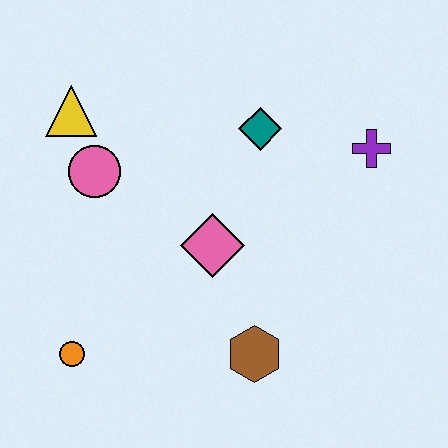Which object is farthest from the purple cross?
The orange circle is farthest from the purple cross.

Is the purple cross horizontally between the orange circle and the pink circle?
No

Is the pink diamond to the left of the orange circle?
No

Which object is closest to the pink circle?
The yellow triangle is closest to the pink circle.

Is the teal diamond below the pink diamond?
No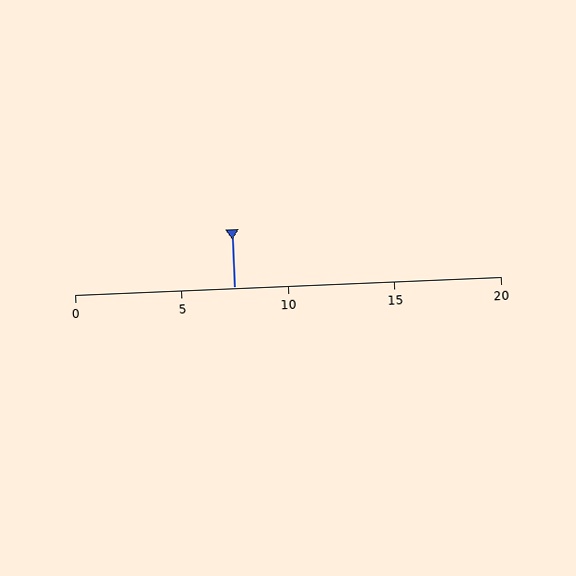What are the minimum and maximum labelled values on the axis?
The axis runs from 0 to 20.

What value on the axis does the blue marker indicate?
The marker indicates approximately 7.5.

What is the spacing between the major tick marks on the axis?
The major ticks are spaced 5 apart.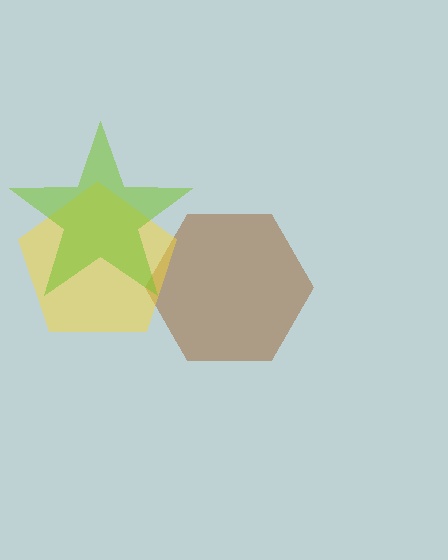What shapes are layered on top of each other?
The layered shapes are: a brown hexagon, a yellow pentagon, a lime star.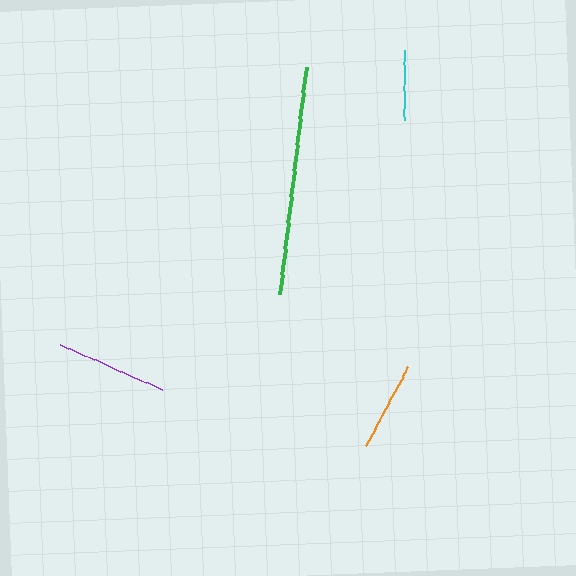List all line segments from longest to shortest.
From longest to shortest: green, purple, orange, cyan.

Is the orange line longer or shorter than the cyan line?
The orange line is longer than the cyan line.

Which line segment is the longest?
The green line is the longest at approximately 228 pixels.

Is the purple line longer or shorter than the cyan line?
The purple line is longer than the cyan line.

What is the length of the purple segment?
The purple segment is approximately 112 pixels long.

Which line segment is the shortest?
The cyan line is the shortest at approximately 70 pixels.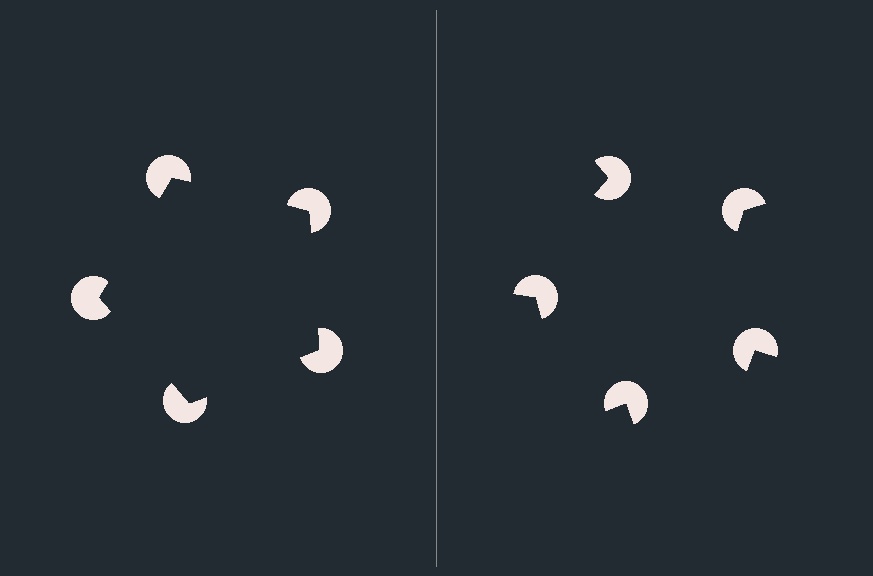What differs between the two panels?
The pac-man discs are positioned identically on both sides; only the wedge orientations differ. On the left they align to a pentagon; on the right they are misaligned.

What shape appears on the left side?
An illusory pentagon.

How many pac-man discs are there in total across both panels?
10 — 5 on each side.